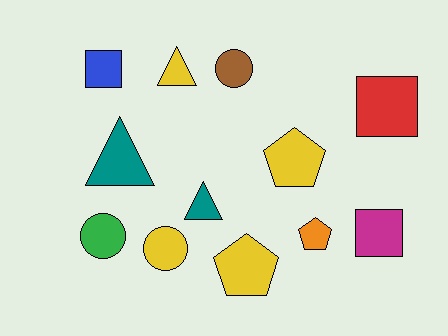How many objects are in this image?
There are 12 objects.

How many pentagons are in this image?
There are 3 pentagons.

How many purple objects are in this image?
There are no purple objects.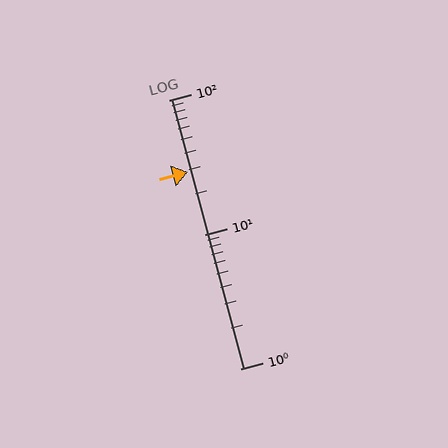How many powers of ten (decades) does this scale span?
The scale spans 2 decades, from 1 to 100.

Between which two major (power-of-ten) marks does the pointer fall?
The pointer is between 10 and 100.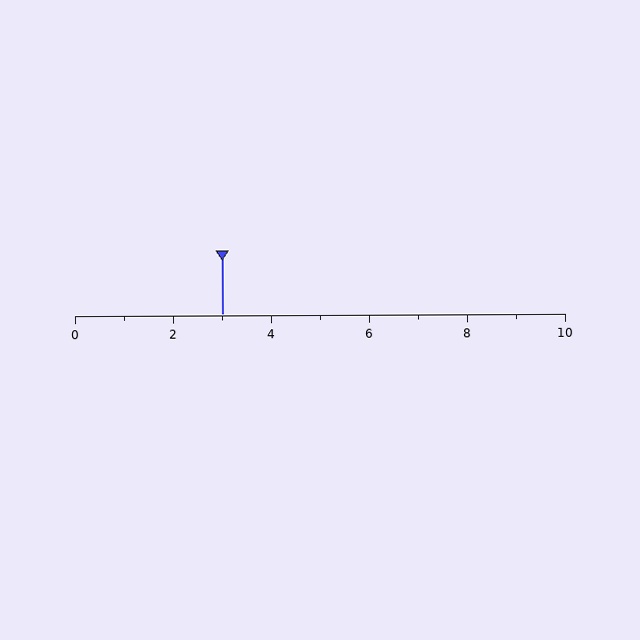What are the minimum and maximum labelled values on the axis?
The axis runs from 0 to 10.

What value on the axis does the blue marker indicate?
The marker indicates approximately 3.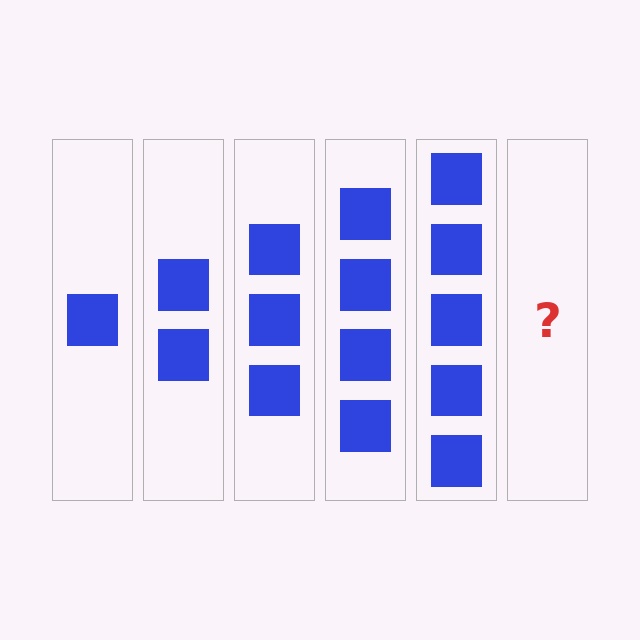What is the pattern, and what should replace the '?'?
The pattern is that each step adds one more square. The '?' should be 6 squares.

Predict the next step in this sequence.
The next step is 6 squares.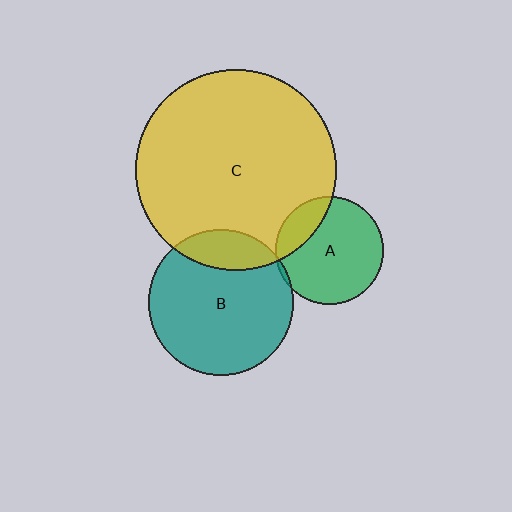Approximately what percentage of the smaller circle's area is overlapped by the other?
Approximately 20%.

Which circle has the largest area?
Circle C (yellow).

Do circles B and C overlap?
Yes.